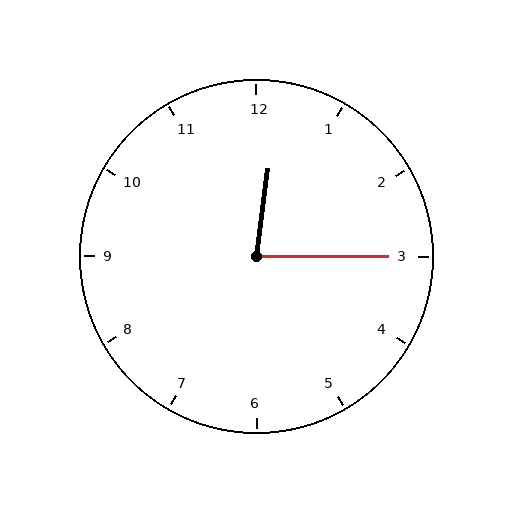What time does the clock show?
12:15.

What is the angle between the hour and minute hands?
Approximately 82 degrees.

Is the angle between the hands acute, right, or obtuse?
It is acute.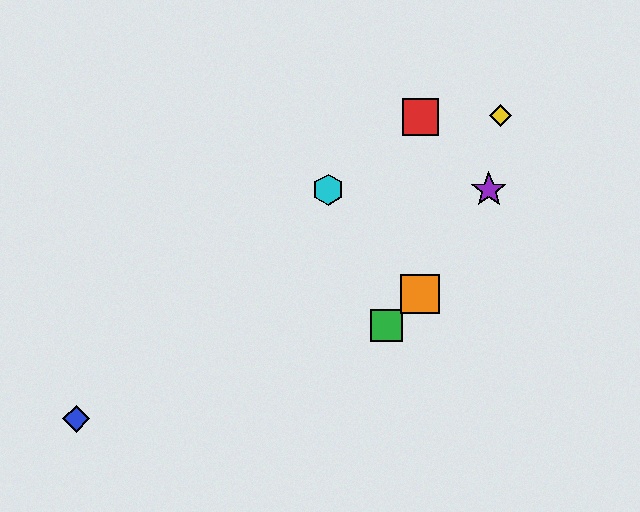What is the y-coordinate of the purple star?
The purple star is at y≈190.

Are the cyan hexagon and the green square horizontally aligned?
No, the cyan hexagon is at y≈190 and the green square is at y≈326.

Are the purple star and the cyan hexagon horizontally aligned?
Yes, both are at y≈190.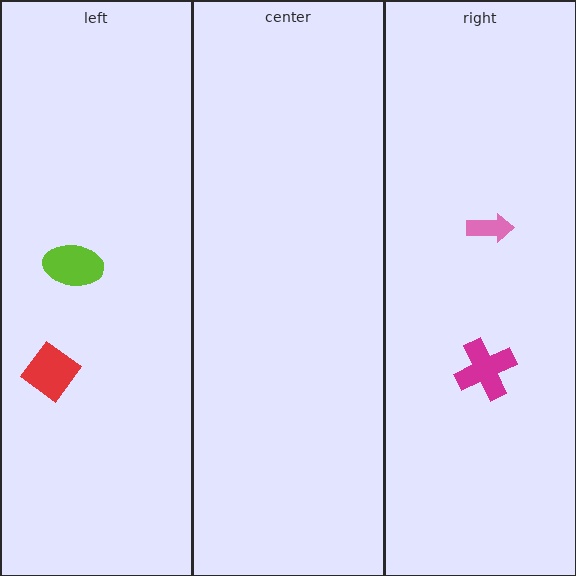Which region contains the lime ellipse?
The left region.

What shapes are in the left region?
The red diamond, the lime ellipse.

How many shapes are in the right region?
2.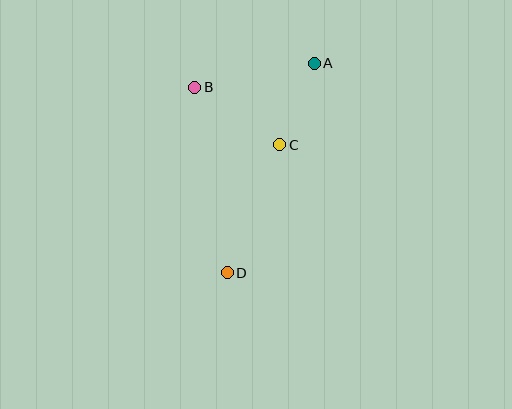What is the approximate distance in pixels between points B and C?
The distance between B and C is approximately 103 pixels.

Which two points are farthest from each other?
Points A and D are farthest from each other.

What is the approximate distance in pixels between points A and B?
The distance between A and B is approximately 122 pixels.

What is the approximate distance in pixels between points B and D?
The distance between B and D is approximately 188 pixels.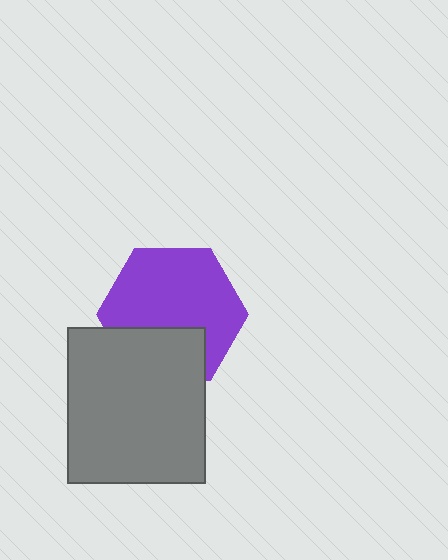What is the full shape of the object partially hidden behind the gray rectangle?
The partially hidden object is a purple hexagon.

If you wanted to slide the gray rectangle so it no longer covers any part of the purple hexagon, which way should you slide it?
Slide it down — that is the most direct way to separate the two shapes.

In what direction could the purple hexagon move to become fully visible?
The purple hexagon could move up. That would shift it out from behind the gray rectangle entirely.